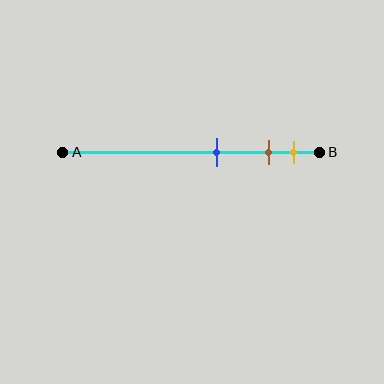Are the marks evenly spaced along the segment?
No, the marks are not evenly spaced.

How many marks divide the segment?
There are 3 marks dividing the segment.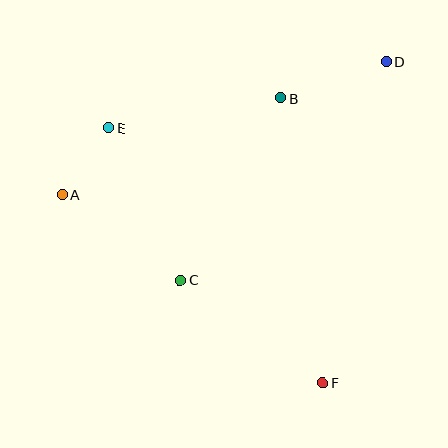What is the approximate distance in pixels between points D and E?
The distance between D and E is approximately 285 pixels.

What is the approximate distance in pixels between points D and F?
The distance between D and F is approximately 327 pixels.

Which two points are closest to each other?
Points A and E are closest to each other.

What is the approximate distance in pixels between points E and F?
The distance between E and F is approximately 333 pixels.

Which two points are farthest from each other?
Points A and D are farthest from each other.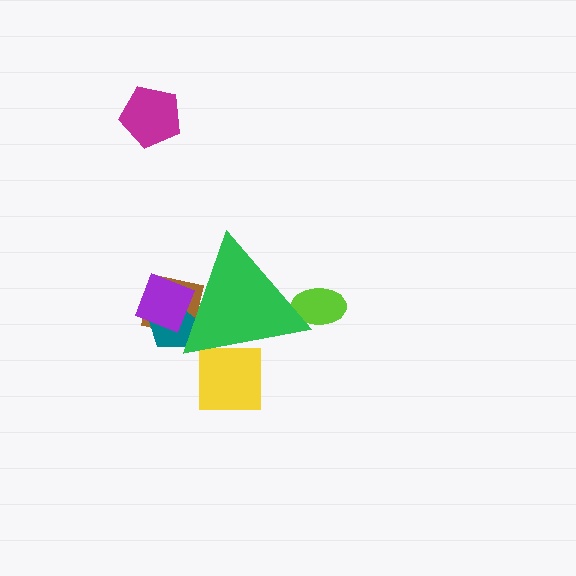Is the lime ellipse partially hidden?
Yes, the lime ellipse is partially hidden behind the green triangle.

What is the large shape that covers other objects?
A green triangle.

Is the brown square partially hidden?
Yes, the brown square is partially hidden behind the green triangle.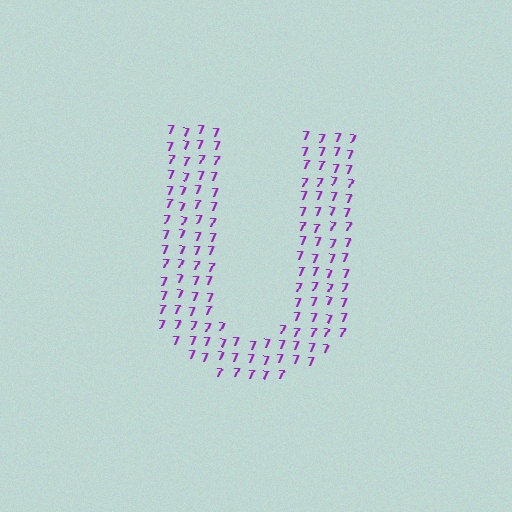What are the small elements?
The small elements are digit 7's.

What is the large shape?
The large shape is the letter U.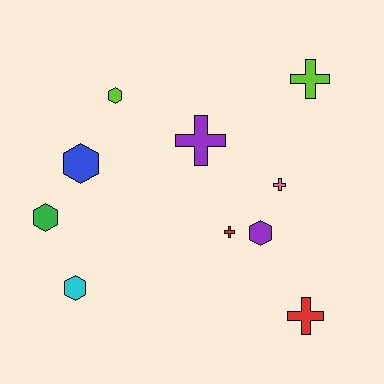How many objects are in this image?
There are 10 objects.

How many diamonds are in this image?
There are no diamonds.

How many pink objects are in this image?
There is 1 pink object.